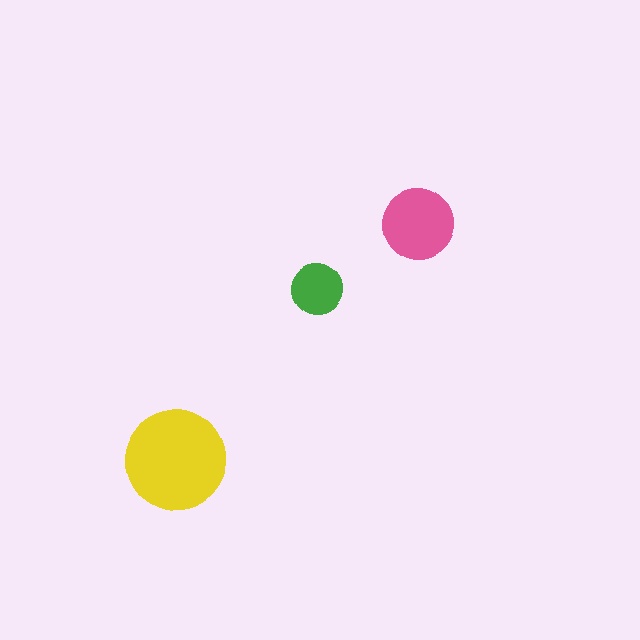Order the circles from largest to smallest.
the yellow one, the pink one, the green one.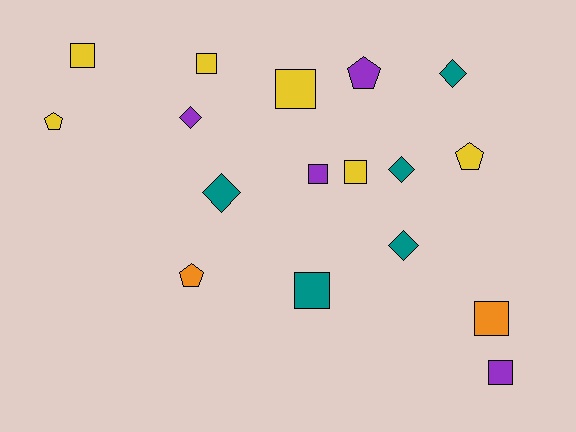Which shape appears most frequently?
Square, with 8 objects.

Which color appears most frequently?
Yellow, with 6 objects.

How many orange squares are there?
There is 1 orange square.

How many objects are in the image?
There are 17 objects.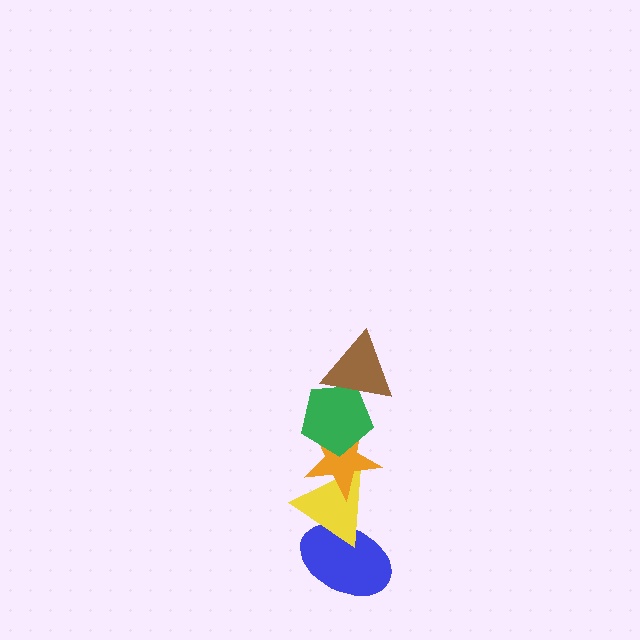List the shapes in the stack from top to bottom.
From top to bottom: the brown triangle, the green pentagon, the orange star, the yellow triangle, the blue ellipse.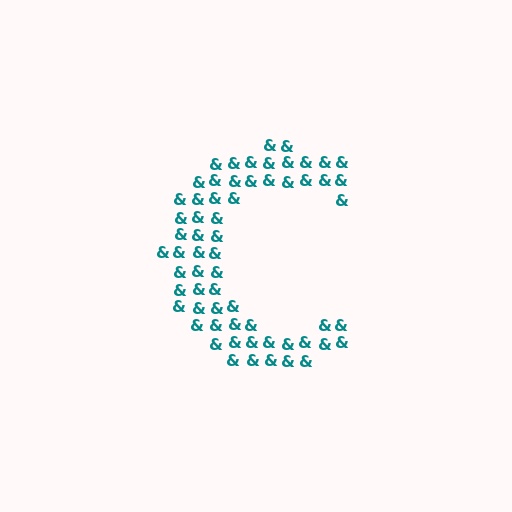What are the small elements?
The small elements are ampersands.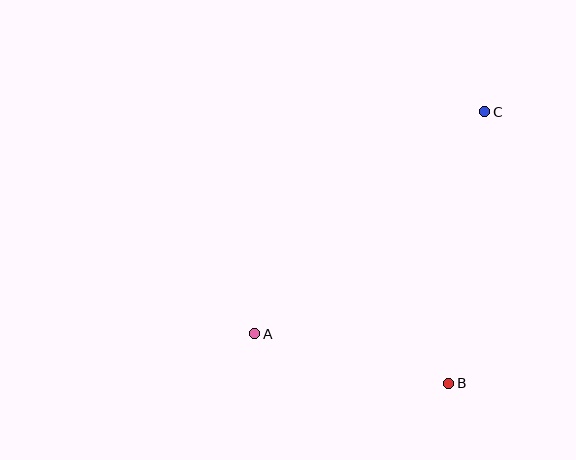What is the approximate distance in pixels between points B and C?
The distance between B and C is approximately 274 pixels.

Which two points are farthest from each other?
Points A and C are farthest from each other.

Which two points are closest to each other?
Points A and B are closest to each other.